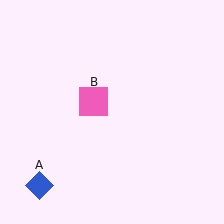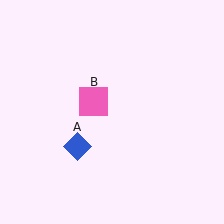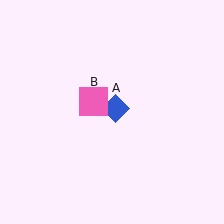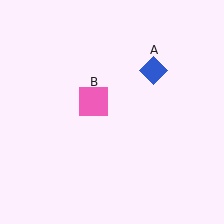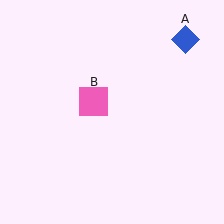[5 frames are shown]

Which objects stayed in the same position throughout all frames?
Pink square (object B) remained stationary.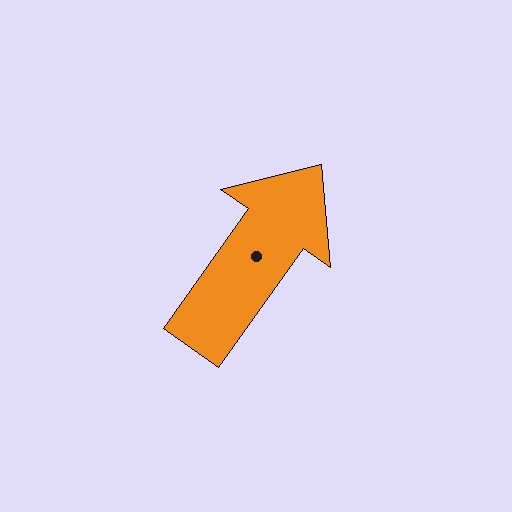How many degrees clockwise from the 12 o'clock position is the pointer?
Approximately 35 degrees.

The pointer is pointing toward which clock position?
Roughly 1 o'clock.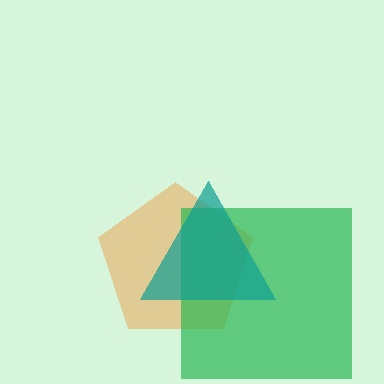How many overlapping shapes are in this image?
There are 3 overlapping shapes in the image.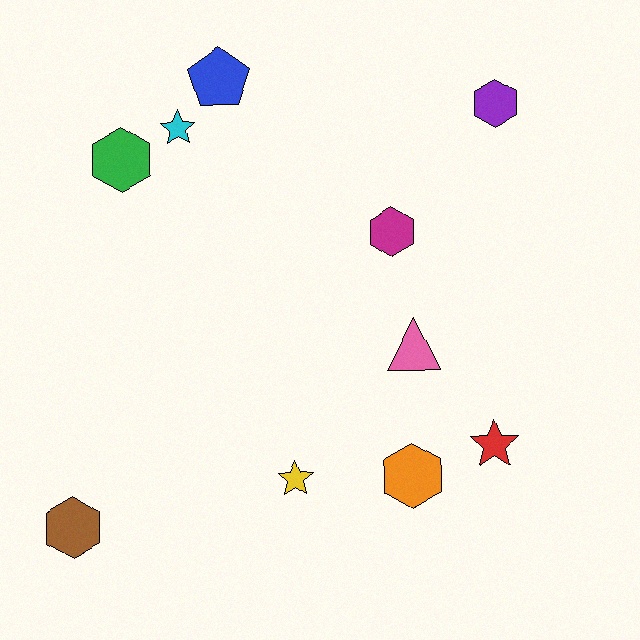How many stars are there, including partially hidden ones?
There are 3 stars.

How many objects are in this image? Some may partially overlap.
There are 10 objects.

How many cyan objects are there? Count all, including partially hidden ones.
There is 1 cyan object.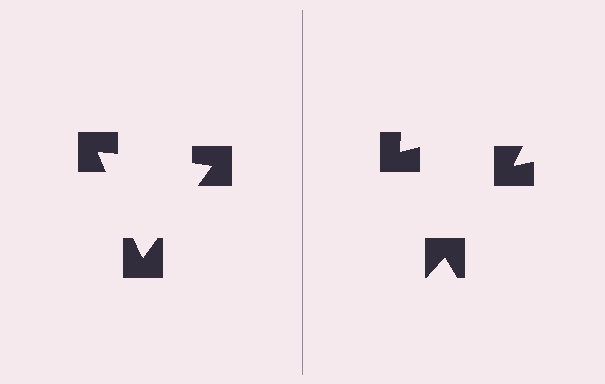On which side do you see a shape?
An illusory triangle appears on the left side. On the right side the wedge cuts are rotated, so no coherent shape forms.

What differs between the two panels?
The notched squares are positioned identically on both sides; only the wedge orientations differ. On the left they align to a triangle; on the right they are misaligned.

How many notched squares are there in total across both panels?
6 — 3 on each side.